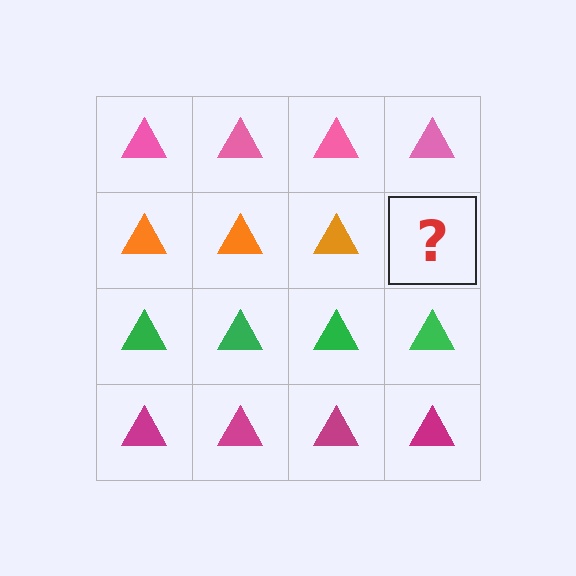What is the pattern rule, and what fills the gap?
The rule is that each row has a consistent color. The gap should be filled with an orange triangle.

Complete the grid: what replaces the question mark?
The question mark should be replaced with an orange triangle.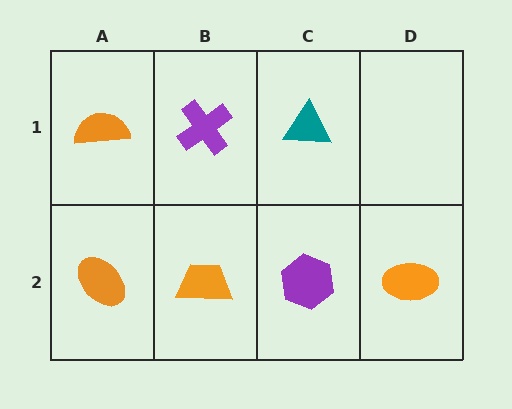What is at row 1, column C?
A teal triangle.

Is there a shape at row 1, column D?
No, that cell is empty.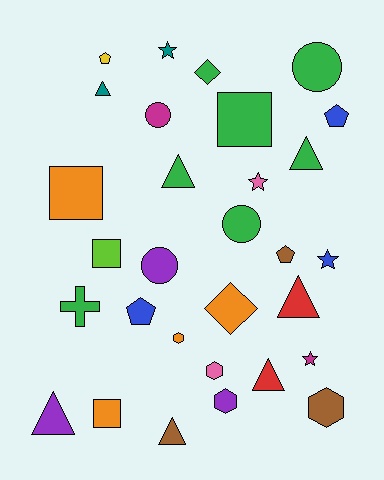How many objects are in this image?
There are 30 objects.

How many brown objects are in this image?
There are 3 brown objects.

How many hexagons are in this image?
There are 4 hexagons.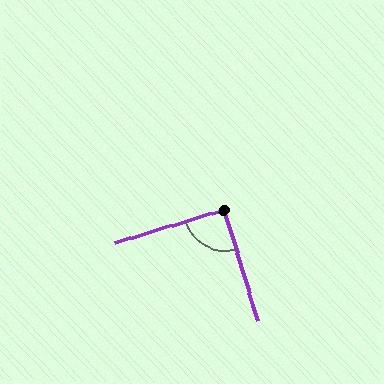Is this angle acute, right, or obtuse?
It is approximately a right angle.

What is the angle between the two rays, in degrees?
Approximately 90 degrees.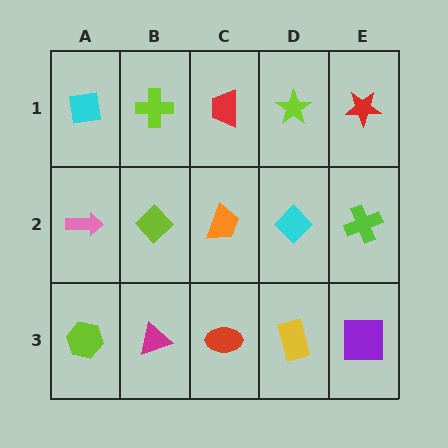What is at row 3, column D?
A yellow rectangle.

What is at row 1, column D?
A lime star.